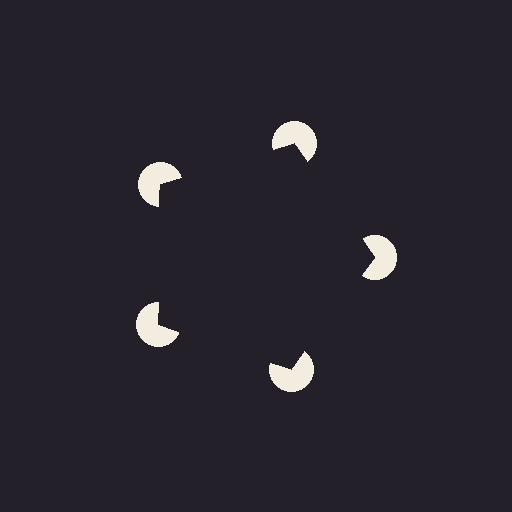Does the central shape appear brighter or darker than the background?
It typically appears slightly darker than the background, even though no actual brightness change is drawn.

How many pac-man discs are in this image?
There are 5 — one at each vertex of the illusory pentagon.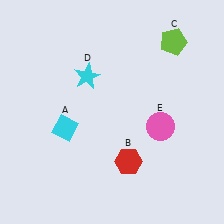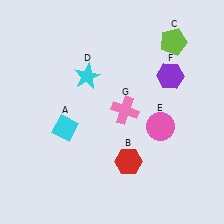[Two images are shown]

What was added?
A purple hexagon (F), a pink cross (G) were added in Image 2.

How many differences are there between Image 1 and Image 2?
There are 2 differences between the two images.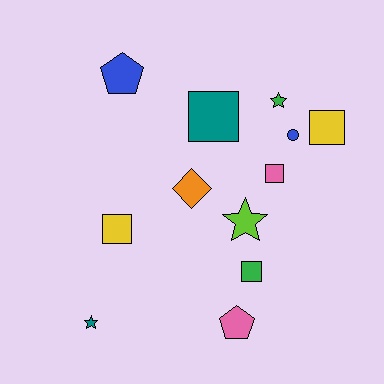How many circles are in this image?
There is 1 circle.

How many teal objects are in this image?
There are 2 teal objects.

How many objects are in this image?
There are 12 objects.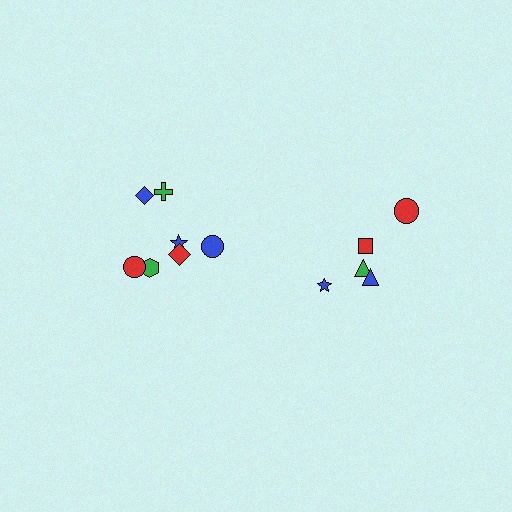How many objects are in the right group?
There are 5 objects.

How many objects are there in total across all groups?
There are 12 objects.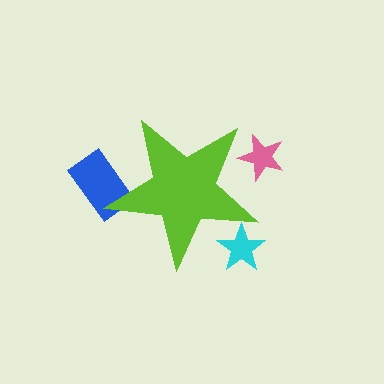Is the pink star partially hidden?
Yes, the pink star is partially hidden behind the lime star.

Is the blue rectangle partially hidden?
Yes, the blue rectangle is partially hidden behind the lime star.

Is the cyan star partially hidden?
Yes, the cyan star is partially hidden behind the lime star.